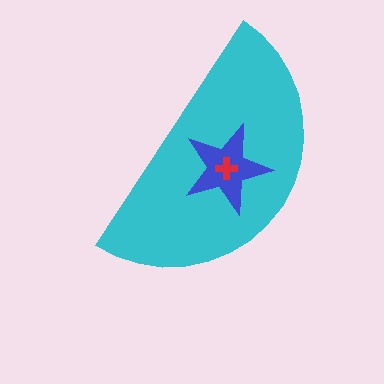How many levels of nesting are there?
3.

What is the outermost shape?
The cyan semicircle.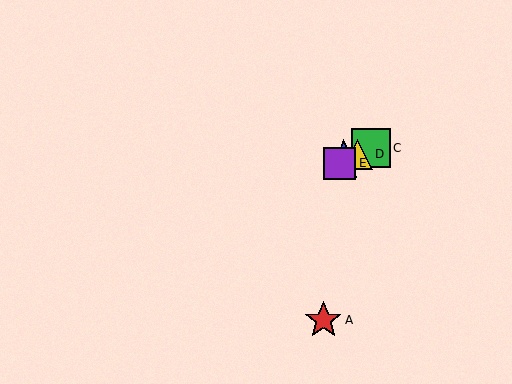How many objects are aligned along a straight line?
4 objects (B, C, D, E) are aligned along a straight line.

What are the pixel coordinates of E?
Object E is at (340, 163).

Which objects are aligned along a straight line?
Objects B, C, D, E are aligned along a straight line.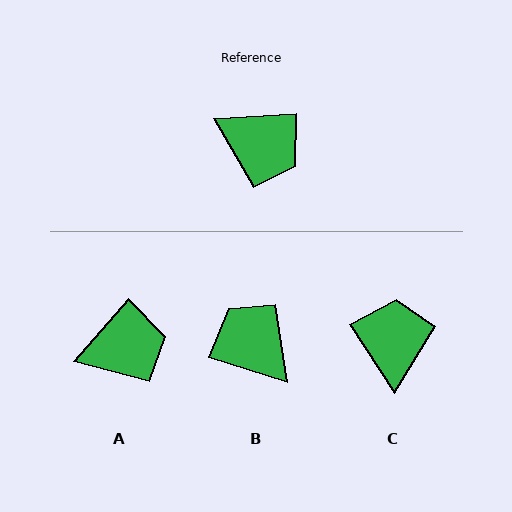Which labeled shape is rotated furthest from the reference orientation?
B, about 159 degrees away.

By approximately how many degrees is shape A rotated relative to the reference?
Approximately 45 degrees counter-clockwise.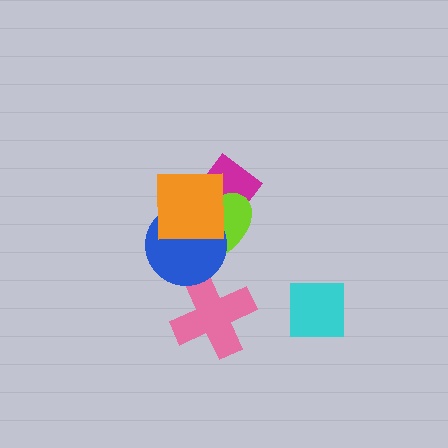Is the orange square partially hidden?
No, no other shape covers it.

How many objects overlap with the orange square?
3 objects overlap with the orange square.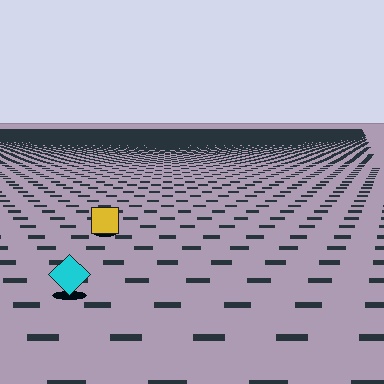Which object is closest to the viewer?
The cyan diamond is closest. The texture marks near it are larger and more spread out.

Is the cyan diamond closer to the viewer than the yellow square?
Yes. The cyan diamond is closer — you can tell from the texture gradient: the ground texture is coarser near it.